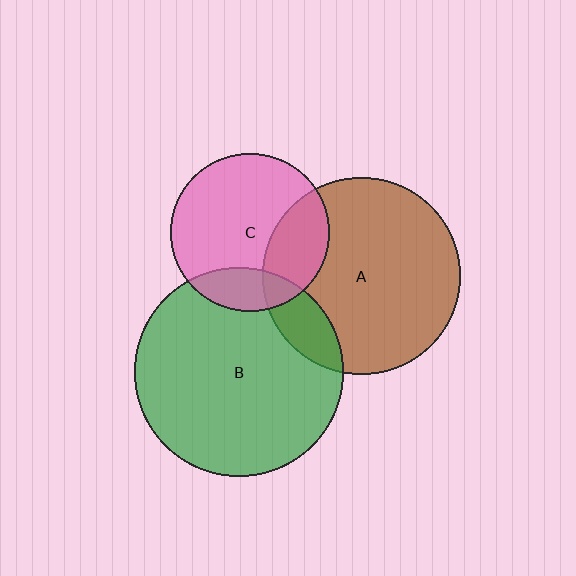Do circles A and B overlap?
Yes.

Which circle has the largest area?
Circle B (green).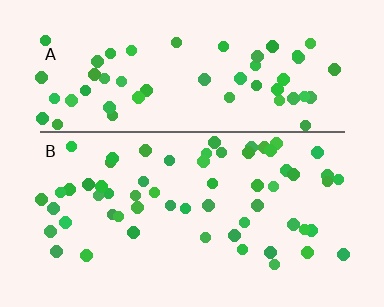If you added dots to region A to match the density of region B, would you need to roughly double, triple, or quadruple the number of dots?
Approximately double.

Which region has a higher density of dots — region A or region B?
B (the bottom).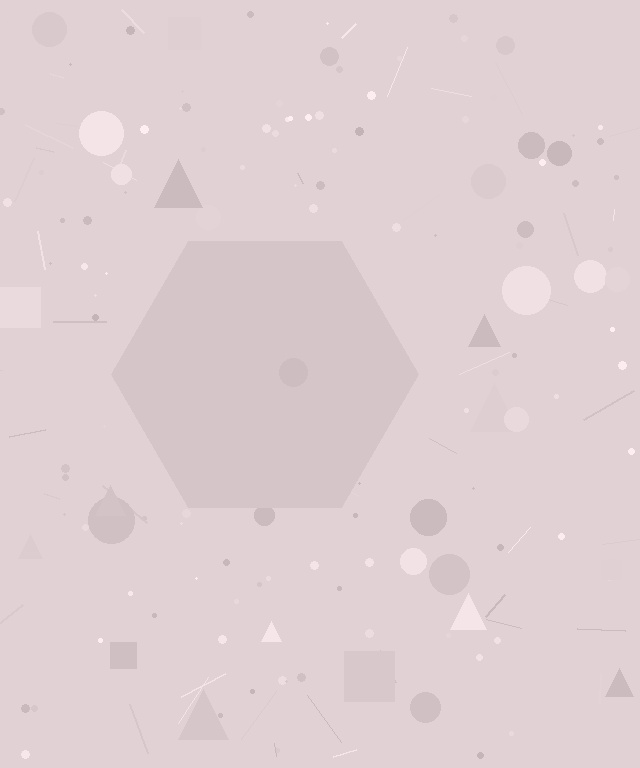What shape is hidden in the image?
A hexagon is hidden in the image.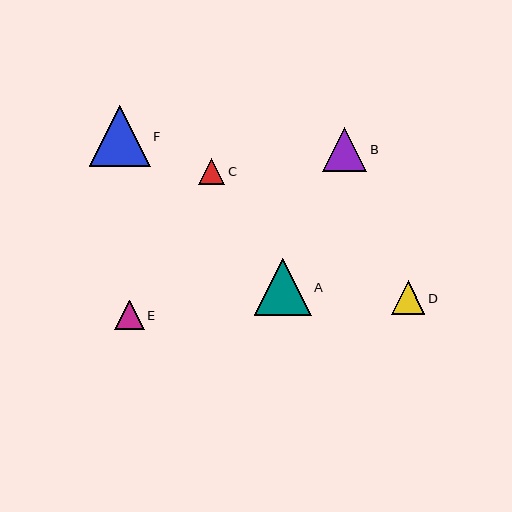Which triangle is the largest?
Triangle F is the largest with a size of approximately 61 pixels.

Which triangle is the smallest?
Triangle C is the smallest with a size of approximately 26 pixels.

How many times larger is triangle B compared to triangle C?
Triangle B is approximately 1.7 times the size of triangle C.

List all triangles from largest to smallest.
From largest to smallest: F, A, B, D, E, C.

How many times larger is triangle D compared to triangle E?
Triangle D is approximately 1.1 times the size of triangle E.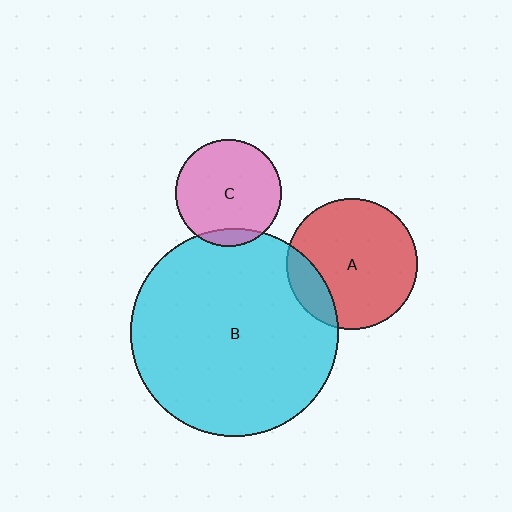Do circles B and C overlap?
Yes.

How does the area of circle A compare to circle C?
Approximately 1.5 times.